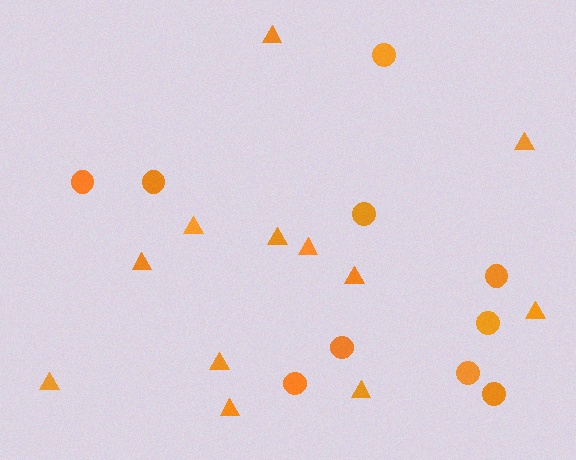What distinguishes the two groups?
There are 2 groups: one group of triangles (12) and one group of circles (10).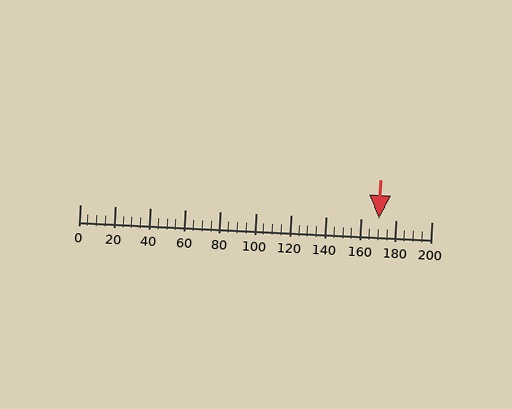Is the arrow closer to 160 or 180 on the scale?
The arrow is closer to 180.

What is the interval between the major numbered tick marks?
The major tick marks are spaced 20 units apart.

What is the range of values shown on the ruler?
The ruler shows values from 0 to 200.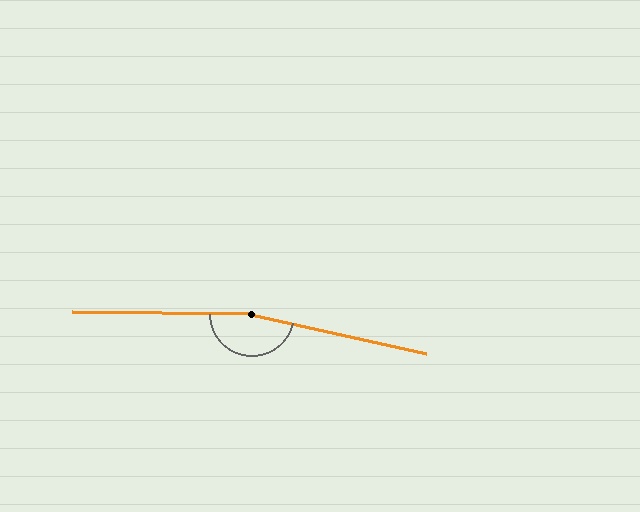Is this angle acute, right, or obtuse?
It is obtuse.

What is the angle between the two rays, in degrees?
Approximately 168 degrees.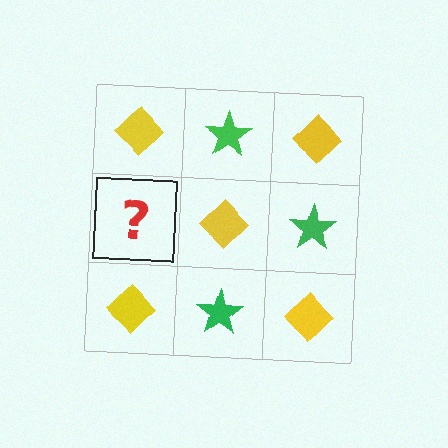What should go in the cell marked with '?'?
The missing cell should contain a green star.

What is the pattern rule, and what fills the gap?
The rule is that it alternates yellow diamond and green star in a checkerboard pattern. The gap should be filled with a green star.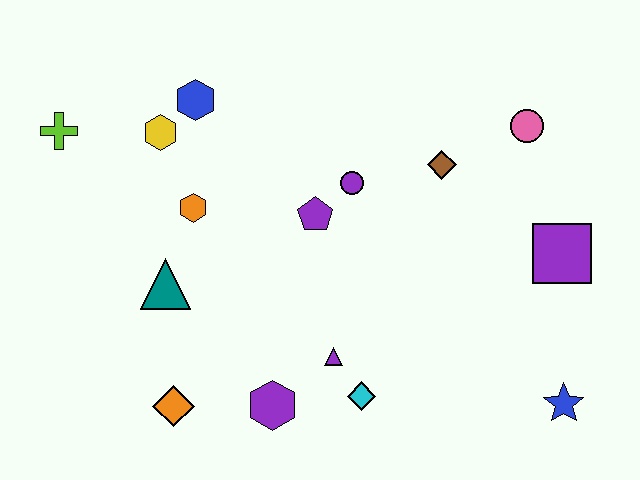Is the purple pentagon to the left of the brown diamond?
Yes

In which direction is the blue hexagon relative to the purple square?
The blue hexagon is to the left of the purple square.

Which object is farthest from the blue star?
The lime cross is farthest from the blue star.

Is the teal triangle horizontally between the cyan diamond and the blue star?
No